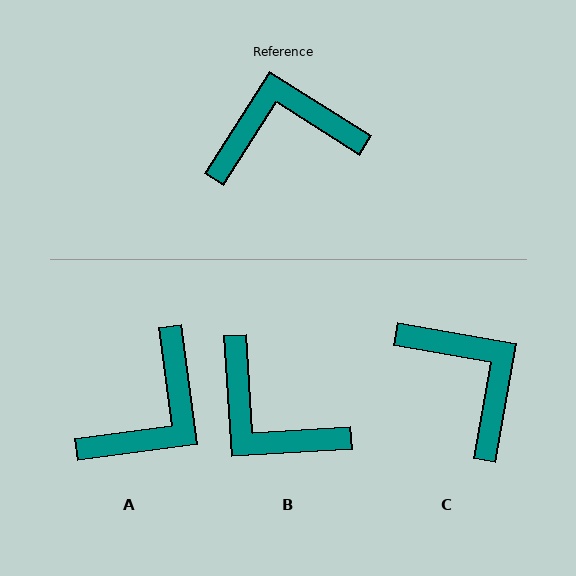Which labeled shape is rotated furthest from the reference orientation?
A, about 140 degrees away.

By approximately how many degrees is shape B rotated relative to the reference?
Approximately 126 degrees counter-clockwise.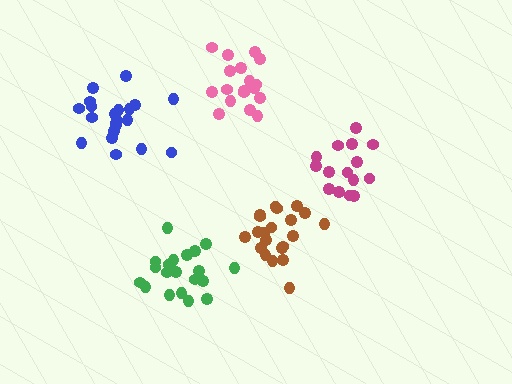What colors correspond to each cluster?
The clusters are colored: pink, green, blue, brown, magenta.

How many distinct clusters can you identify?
There are 5 distinct clusters.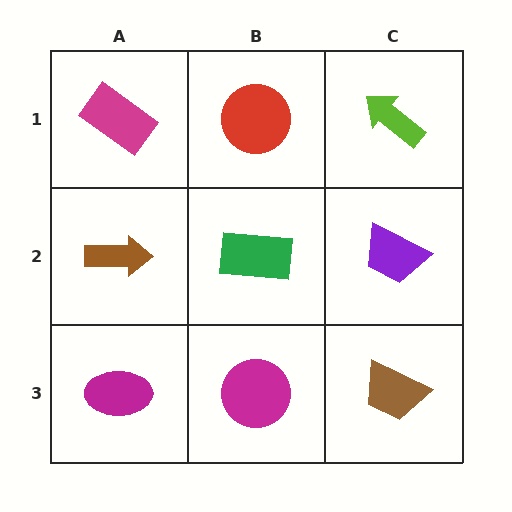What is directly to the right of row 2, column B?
A purple trapezoid.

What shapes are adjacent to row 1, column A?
A brown arrow (row 2, column A), a red circle (row 1, column B).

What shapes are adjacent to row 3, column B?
A green rectangle (row 2, column B), a magenta ellipse (row 3, column A), a brown trapezoid (row 3, column C).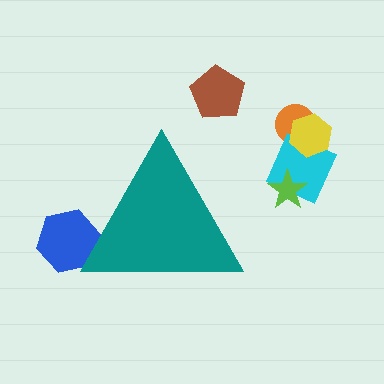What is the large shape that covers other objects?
A teal triangle.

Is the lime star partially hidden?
No, the lime star is fully visible.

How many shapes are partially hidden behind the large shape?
1 shape is partially hidden.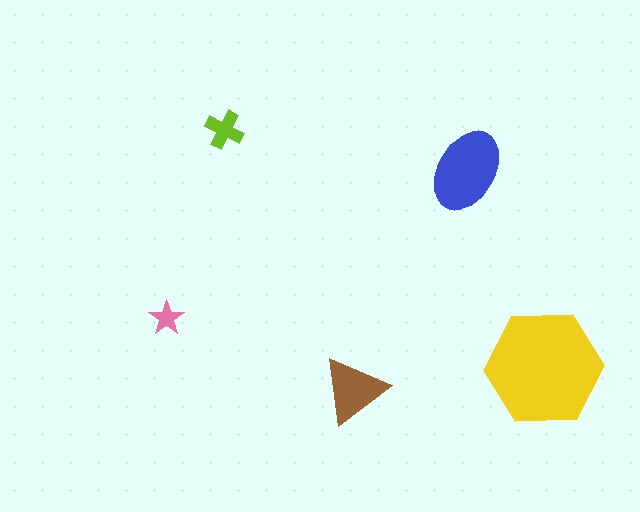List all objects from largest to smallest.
The yellow hexagon, the blue ellipse, the brown triangle, the lime cross, the pink star.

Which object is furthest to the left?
The pink star is leftmost.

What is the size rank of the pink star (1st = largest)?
5th.